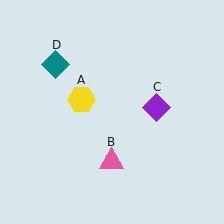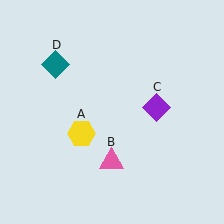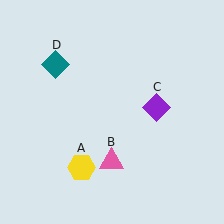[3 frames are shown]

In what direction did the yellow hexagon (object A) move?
The yellow hexagon (object A) moved down.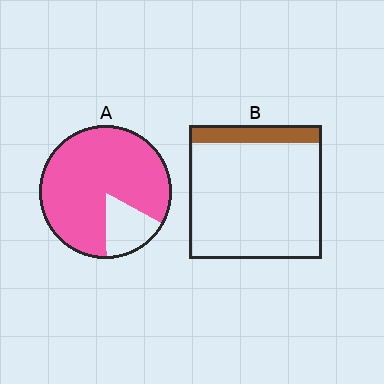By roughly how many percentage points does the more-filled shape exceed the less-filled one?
By roughly 70 percentage points (A over B).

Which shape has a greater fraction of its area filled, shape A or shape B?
Shape A.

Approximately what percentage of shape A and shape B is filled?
A is approximately 85% and B is approximately 15%.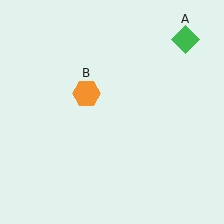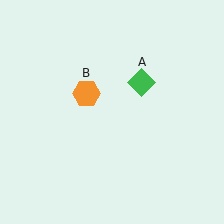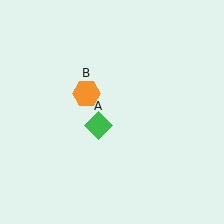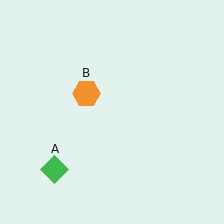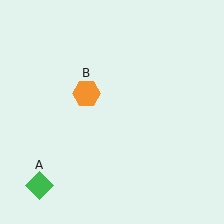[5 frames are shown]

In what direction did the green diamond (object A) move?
The green diamond (object A) moved down and to the left.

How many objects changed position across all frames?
1 object changed position: green diamond (object A).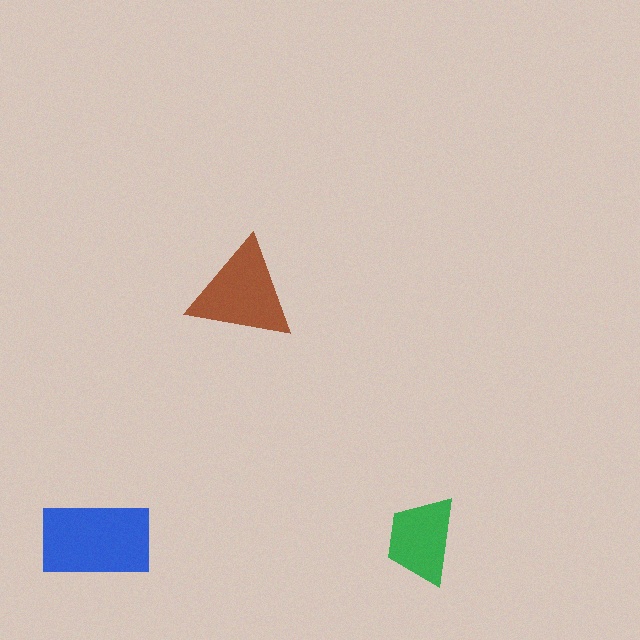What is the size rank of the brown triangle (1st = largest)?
2nd.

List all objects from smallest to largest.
The green trapezoid, the brown triangle, the blue rectangle.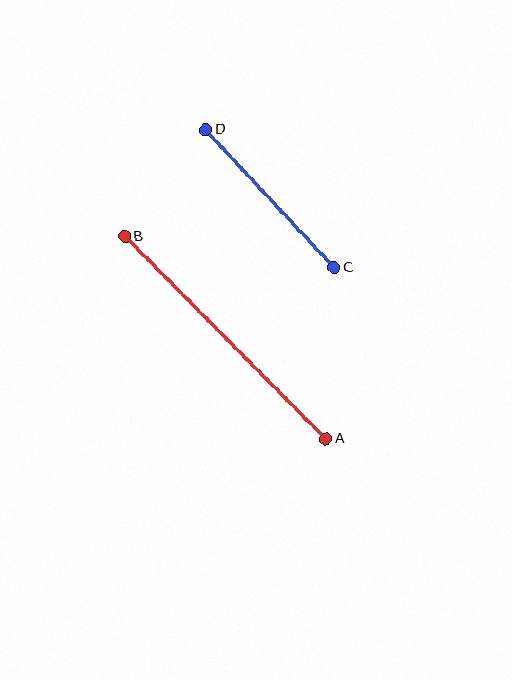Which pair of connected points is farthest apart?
Points A and B are farthest apart.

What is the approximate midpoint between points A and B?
The midpoint is at approximately (225, 338) pixels.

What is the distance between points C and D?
The distance is approximately 188 pixels.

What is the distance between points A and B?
The distance is approximately 285 pixels.